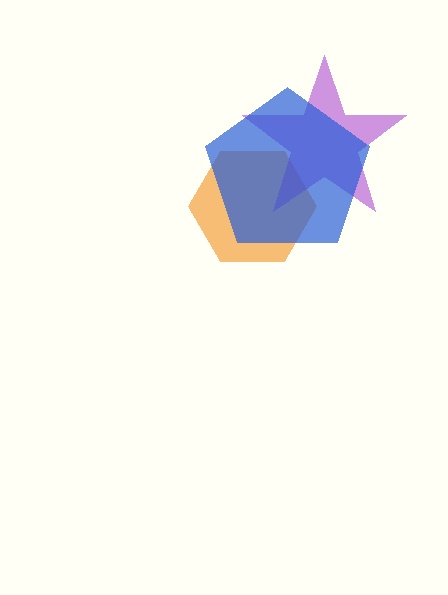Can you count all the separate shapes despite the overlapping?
Yes, there are 3 separate shapes.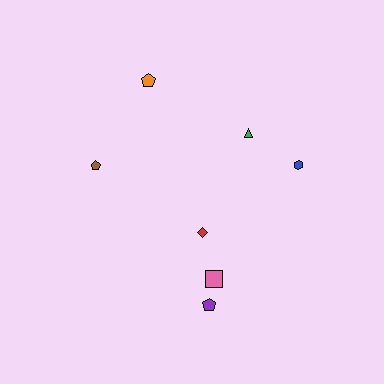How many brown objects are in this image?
There is 1 brown object.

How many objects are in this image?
There are 7 objects.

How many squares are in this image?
There is 1 square.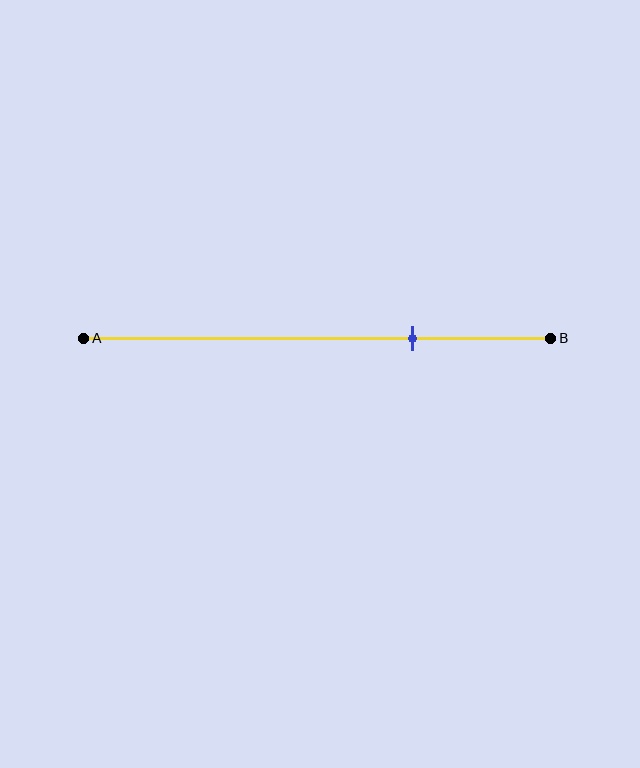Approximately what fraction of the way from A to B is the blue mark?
The blue mark is approximately 70% of the way from A to B.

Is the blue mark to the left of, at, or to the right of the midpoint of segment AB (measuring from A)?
The blue mark is to the right of the midpoint of segment AB.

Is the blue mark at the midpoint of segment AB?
No, the mark is at about 70% from A, not at the 50% midpoint.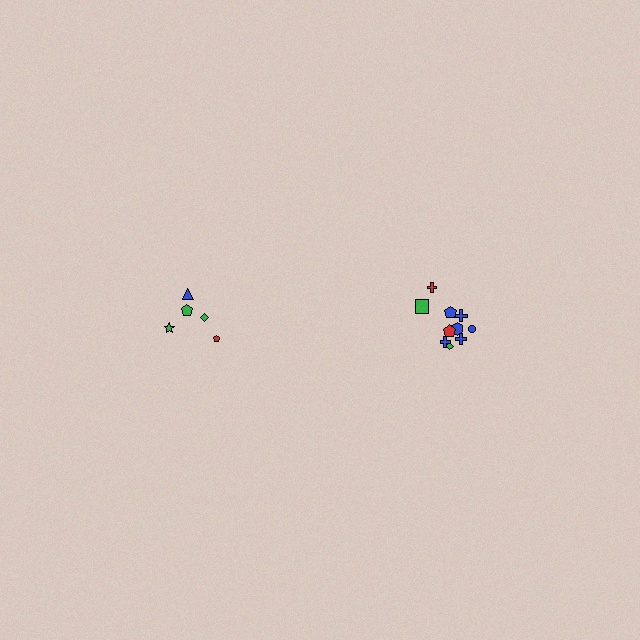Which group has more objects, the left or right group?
The right group.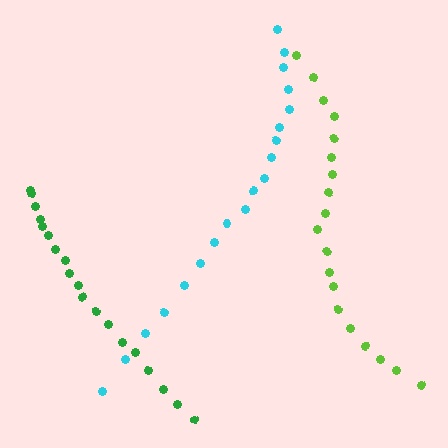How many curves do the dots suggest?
There are 3 distinct paths.